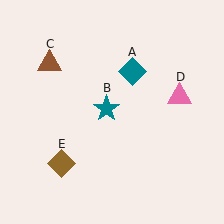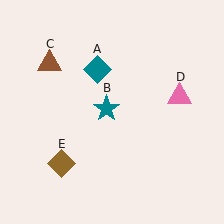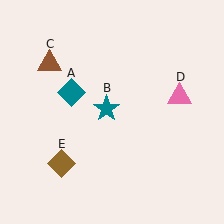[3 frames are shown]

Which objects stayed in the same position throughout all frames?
Teal star (object B) and brown triangle (object C) and pink triangle (object D) and brown diamond (object E) remained stationary.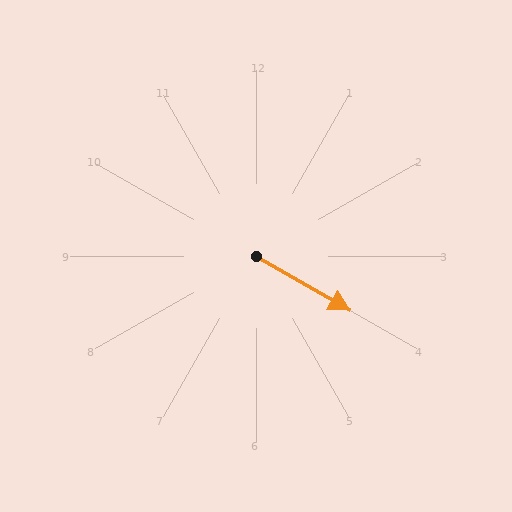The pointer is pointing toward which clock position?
Roughly 4 o'clock.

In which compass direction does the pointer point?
Southeast.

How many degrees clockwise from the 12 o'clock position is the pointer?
Approximately 120 degrees.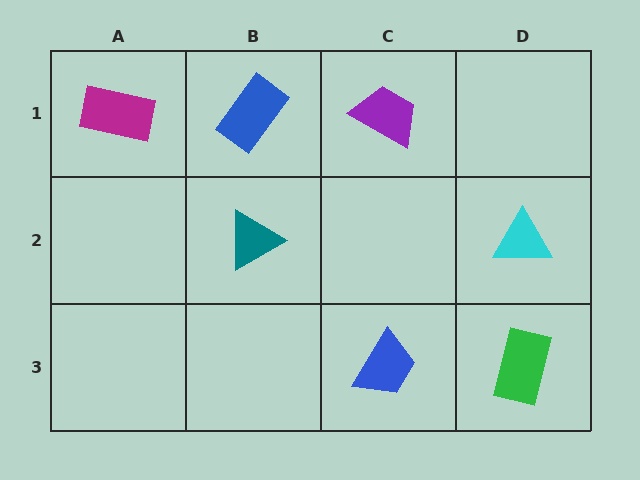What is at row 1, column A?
A magenta rectangle.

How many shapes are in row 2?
2 shapes.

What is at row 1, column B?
A blue rectangle.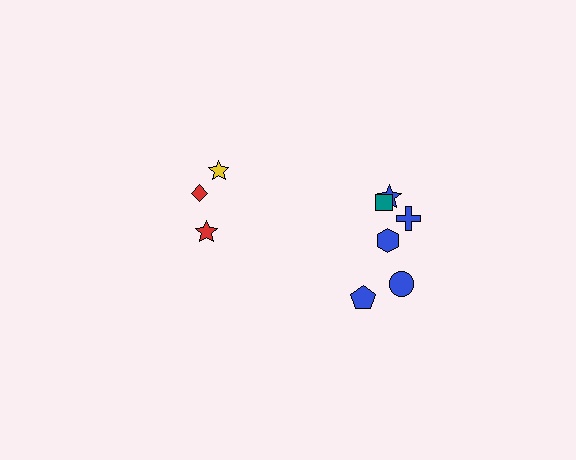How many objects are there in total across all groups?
There are 9 objects.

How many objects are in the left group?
There are 3 objects.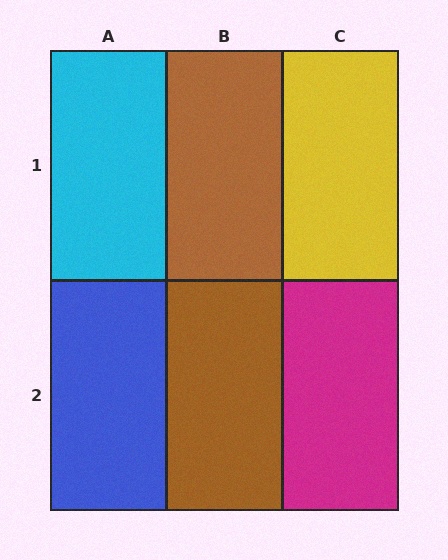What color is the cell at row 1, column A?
Cyan.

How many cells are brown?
2 cells are brown.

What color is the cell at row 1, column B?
Brown.